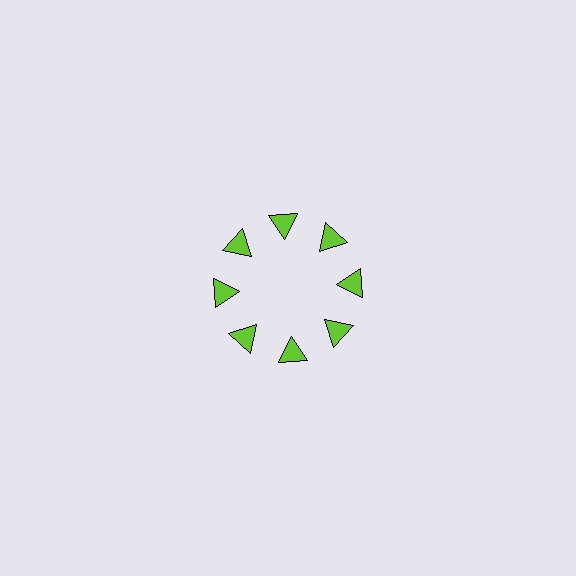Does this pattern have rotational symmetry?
Yes, this pattern has 8-fold rotational symmetry. It looks the same after rotating 45 degrees around the center.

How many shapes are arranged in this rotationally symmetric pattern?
There are 8 shapes, arranged in 8 groups of 1.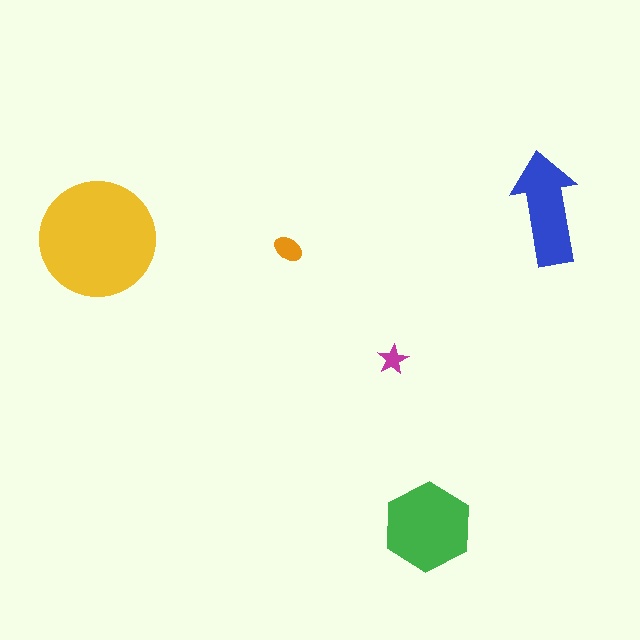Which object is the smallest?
The magenta star.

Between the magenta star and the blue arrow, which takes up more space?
The blue arrow.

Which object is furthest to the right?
The blue arrow is rightmost.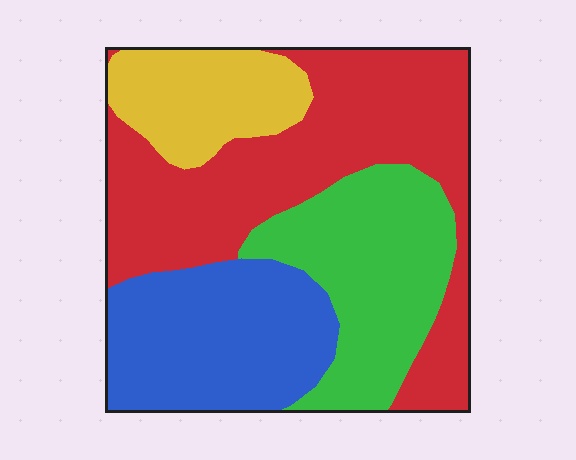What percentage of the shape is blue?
Blue covers 24% of the shape.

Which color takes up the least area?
Yellow, at roughly 15%.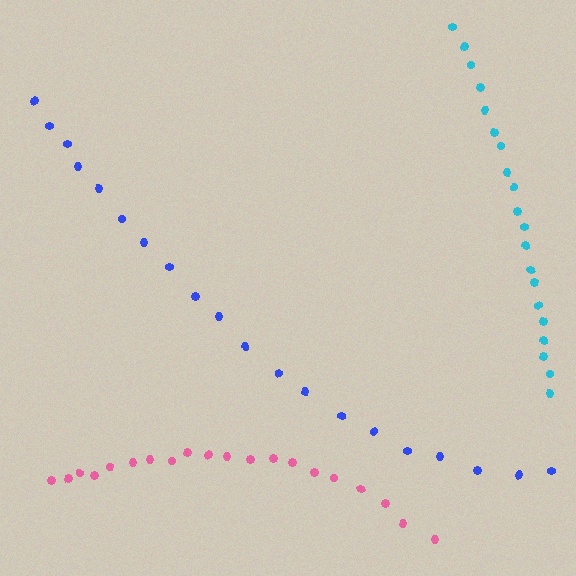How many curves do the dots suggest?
There are 3 distinct paths.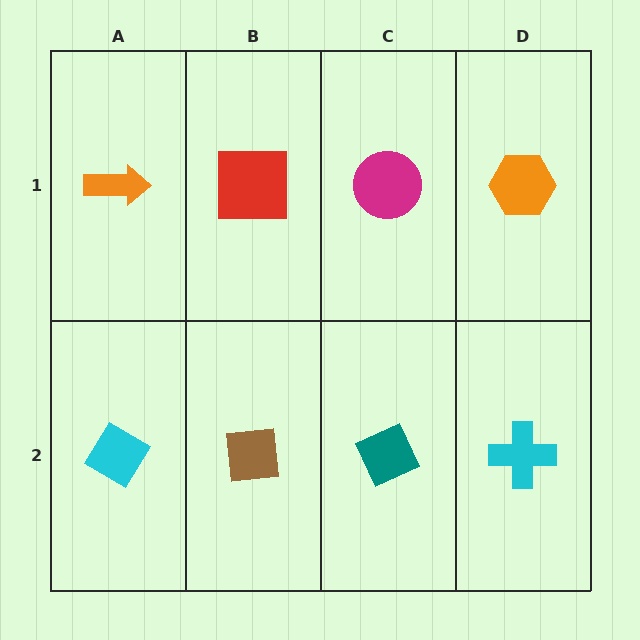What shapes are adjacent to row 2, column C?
A magenta circle (row 1, column C), a brown square (row 2, column B), a cyan cross (row 2, column D).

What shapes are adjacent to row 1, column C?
A teal diamond (row 2, column C), a red square (row 1, column B), an orange hexagon (row 1, column D).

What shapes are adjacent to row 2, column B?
A red square (row 1, column B), a cyan diamond (row 2, column A), a teal diamond (row 2, column C).